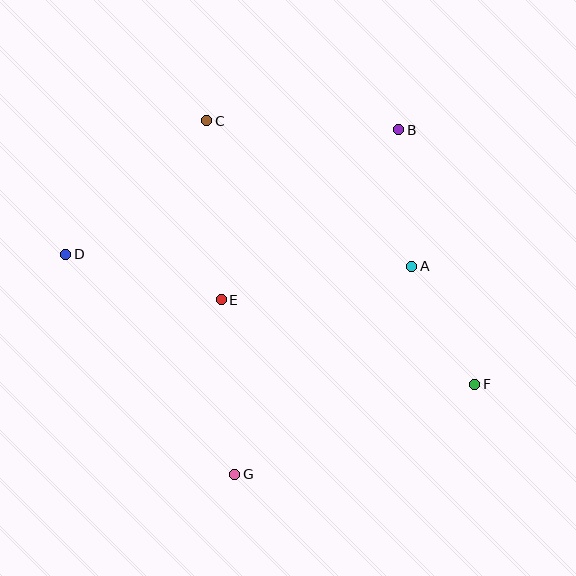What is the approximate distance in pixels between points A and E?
The distance between A and E is approximately 193 pixels.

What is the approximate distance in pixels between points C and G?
The distance between C and G is approximately 355 pixels.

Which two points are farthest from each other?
Points D and F are farthest from each other.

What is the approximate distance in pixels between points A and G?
The distance between A and G is approximately 273 pixels.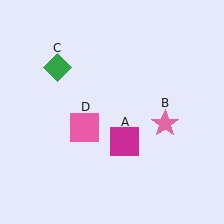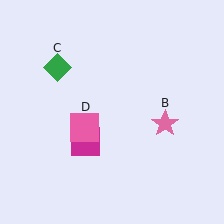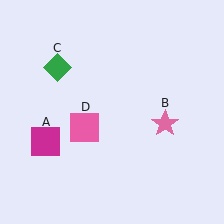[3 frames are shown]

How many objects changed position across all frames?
1 object changed position: magenta square (object A).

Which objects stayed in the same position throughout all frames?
Pink star (object B) and green diamond (object C) and pink square (object D) remained stationary.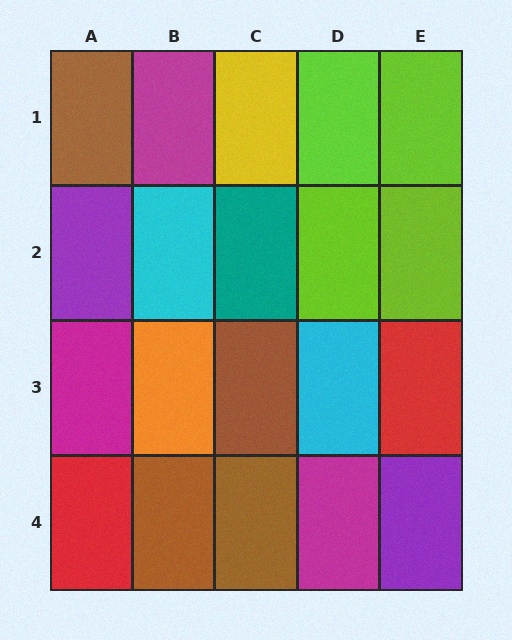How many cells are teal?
1 cell is teal.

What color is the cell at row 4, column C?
Brown.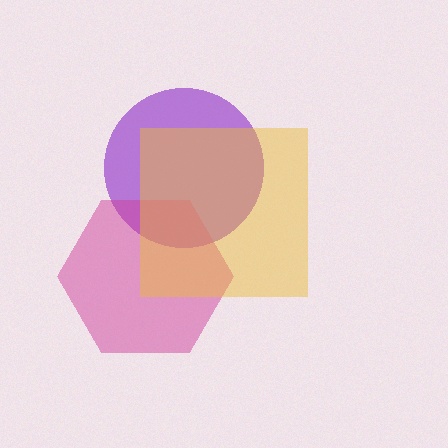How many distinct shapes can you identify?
There are 3 distinct shapes: a purple circle, a magenta hexagon, a yellow square.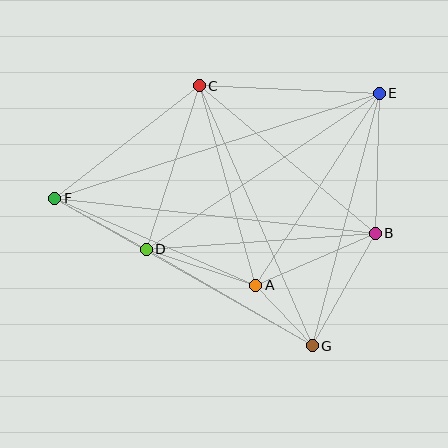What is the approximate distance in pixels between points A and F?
The distance between A and F is approximately 219 pixels.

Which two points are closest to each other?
Points A and G are closest to each other.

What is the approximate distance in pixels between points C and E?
The distance between C and E is approximately 180 pixels.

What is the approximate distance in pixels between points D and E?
The distance between D and E is approximately 280 pixels.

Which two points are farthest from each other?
Points E and F are farthest from each other.